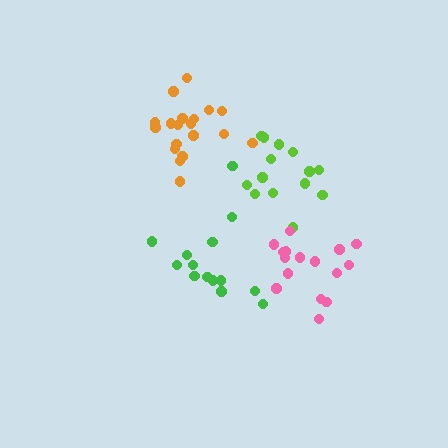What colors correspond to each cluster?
The clusters are colored: green, orange, lime, pink.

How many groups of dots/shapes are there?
There are 4 groups.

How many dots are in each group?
Group 1: 14 dots, Group 2: 19 dots, Group 3: 14 dots, Group 4: 16 dots (63 total).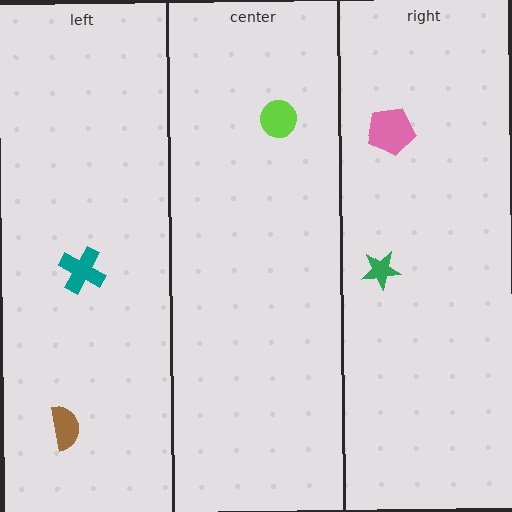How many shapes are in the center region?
1.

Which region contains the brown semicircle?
The left region.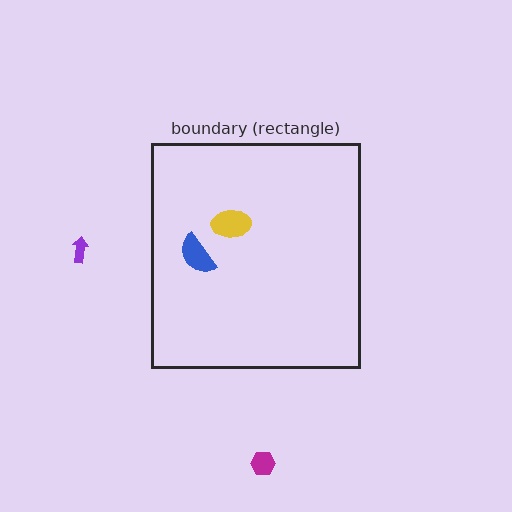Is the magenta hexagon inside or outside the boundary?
Outside.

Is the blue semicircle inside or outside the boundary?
Inside.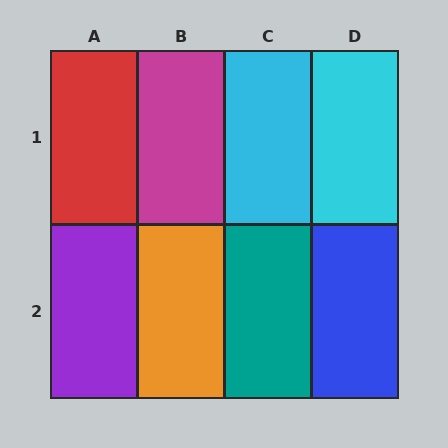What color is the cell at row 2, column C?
Teal.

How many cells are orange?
1 cell is orange.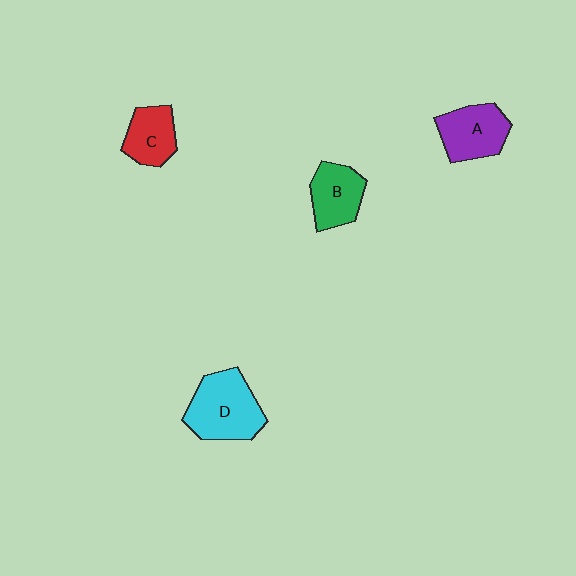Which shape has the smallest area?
Shape C (red).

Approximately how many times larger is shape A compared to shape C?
Approximately 1.3 times.